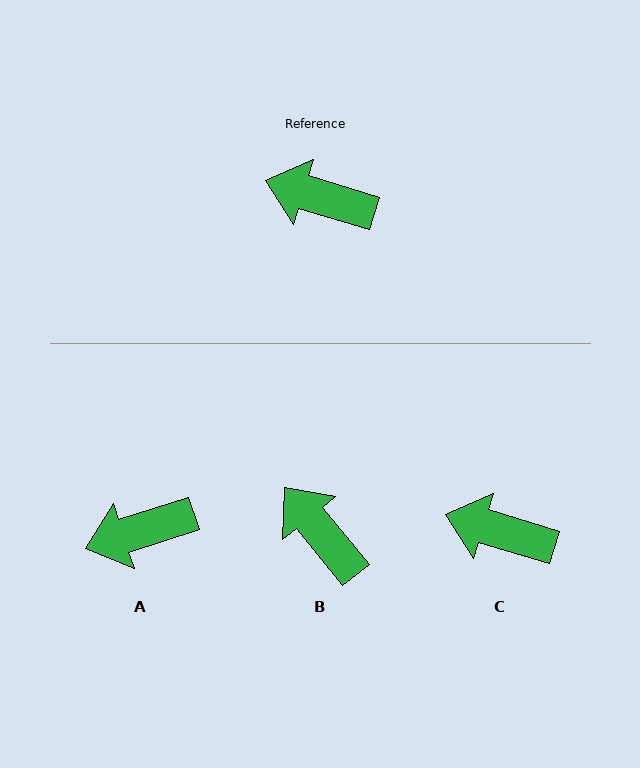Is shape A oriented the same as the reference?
No, it is off by about 35 degrees.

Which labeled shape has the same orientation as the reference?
C.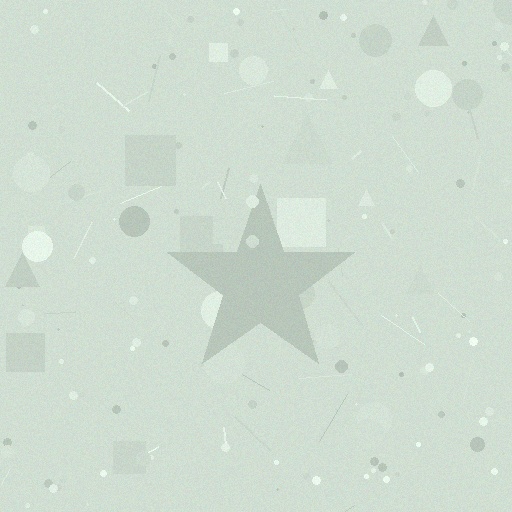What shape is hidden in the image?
A star is hidden in the image.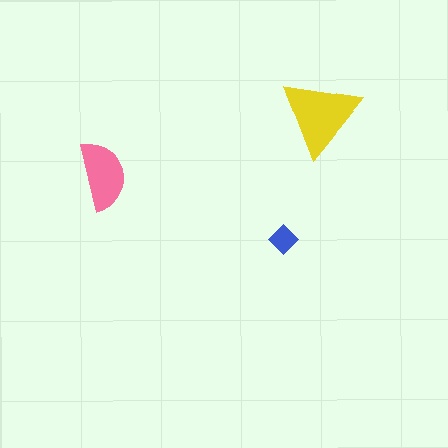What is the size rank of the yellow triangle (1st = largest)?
1st.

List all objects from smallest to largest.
The blue diamond, the pink semicircle, the yellow triangle.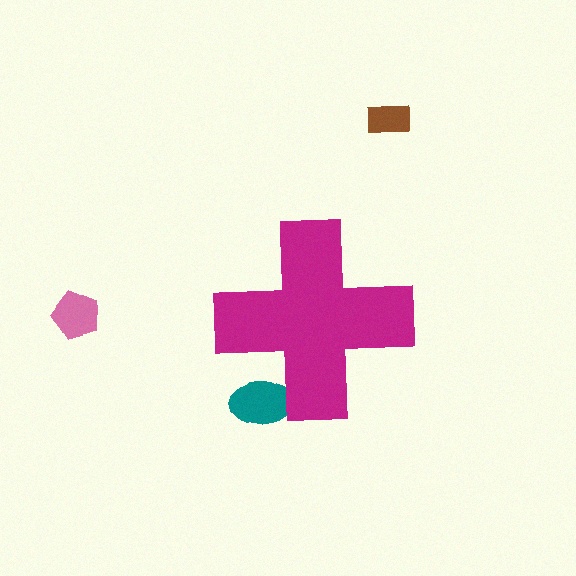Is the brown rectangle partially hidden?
No, the brown rectangle is fully visible.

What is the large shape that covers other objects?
A magenta cross.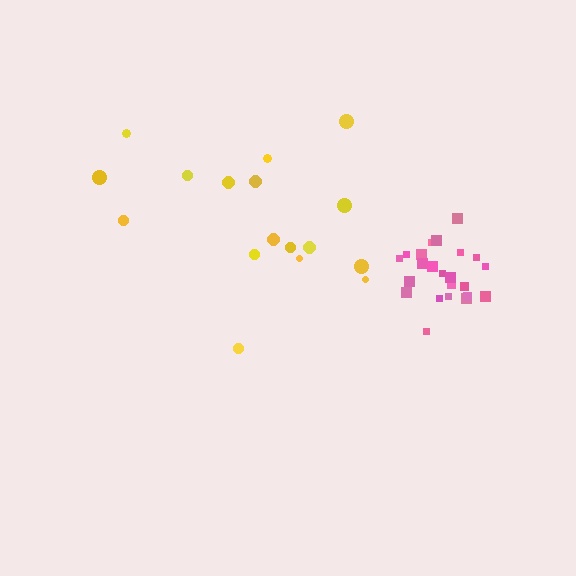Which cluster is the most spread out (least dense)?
Yellow.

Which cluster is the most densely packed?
Pink.